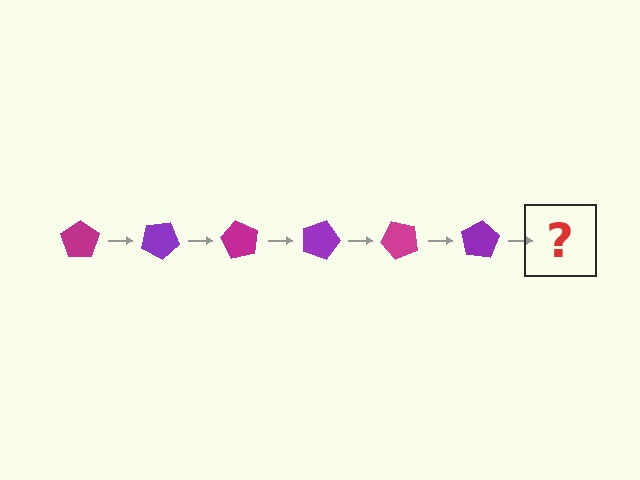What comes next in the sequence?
The next element should be a magenta pentagon, rotated 180 degrees from the start.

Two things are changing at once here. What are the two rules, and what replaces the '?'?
The two rules are that it rotates 30 degrees each step and the color cycles through magenta and purple. The '?' should be a magenta pentagon, rotated 180 degrees from the start.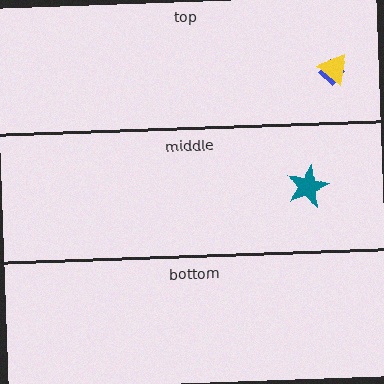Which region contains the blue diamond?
The top region.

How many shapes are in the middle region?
1.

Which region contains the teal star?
The middle region.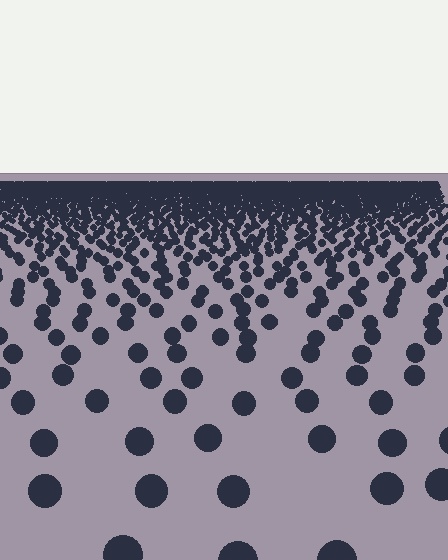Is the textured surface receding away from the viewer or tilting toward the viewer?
The surface is receding away from the viewer. Texture elements get smaller and denser toward the top.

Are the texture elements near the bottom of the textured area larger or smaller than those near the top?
Larger. Near the bottom, elements are closer to the viewer and appear at a bigger on-screen size.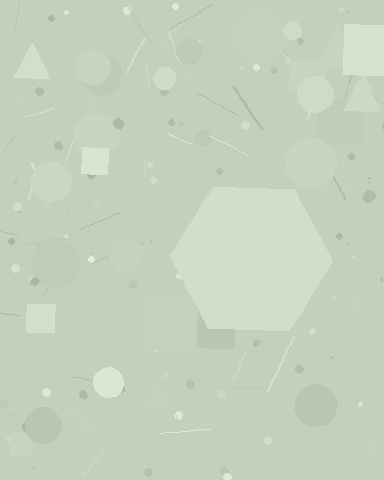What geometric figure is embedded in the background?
A hexagon is embedded in the background.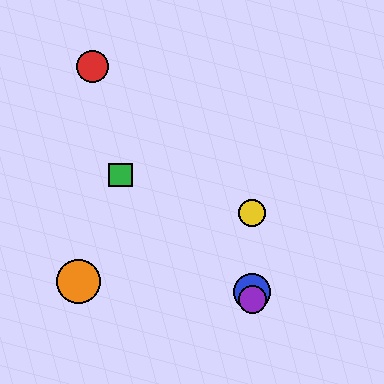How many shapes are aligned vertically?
3 shapes (the blue circle, the yellow circle, the purple circle) are aligned vertically.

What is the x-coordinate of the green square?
The green square is at x≈120.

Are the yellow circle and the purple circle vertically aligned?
Yes, both are at x≈252.